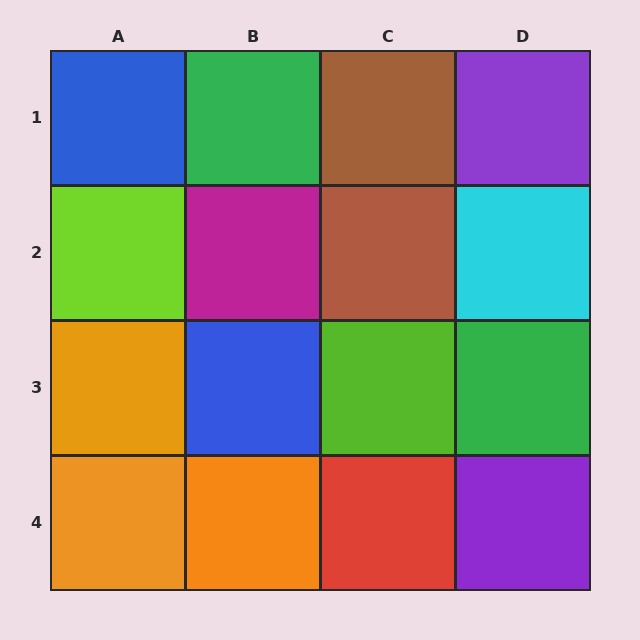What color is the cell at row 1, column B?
Green.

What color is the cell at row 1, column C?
Brown.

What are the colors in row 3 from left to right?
Orange, blue, lime, green.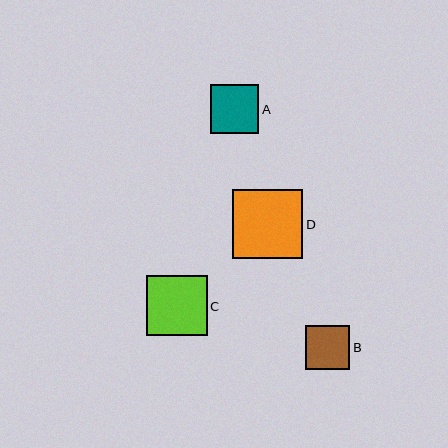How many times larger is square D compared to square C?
Square D is approximately 1.2 times the size of square C.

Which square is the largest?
Square D is the largest with a size of approximately 70 pixels.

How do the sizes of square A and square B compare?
Square A and square B are approximately the same size.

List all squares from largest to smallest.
From largest to smallest: D, C, A, B.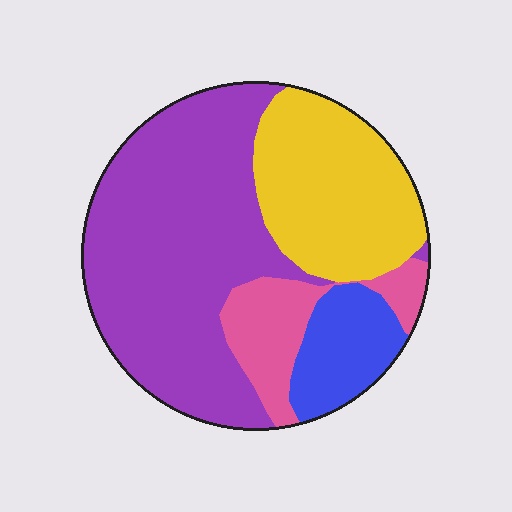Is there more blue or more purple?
Purple.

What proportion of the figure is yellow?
Yellow takes up about one quarter (1/4) of the figure.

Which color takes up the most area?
Purple, at roughly 50%.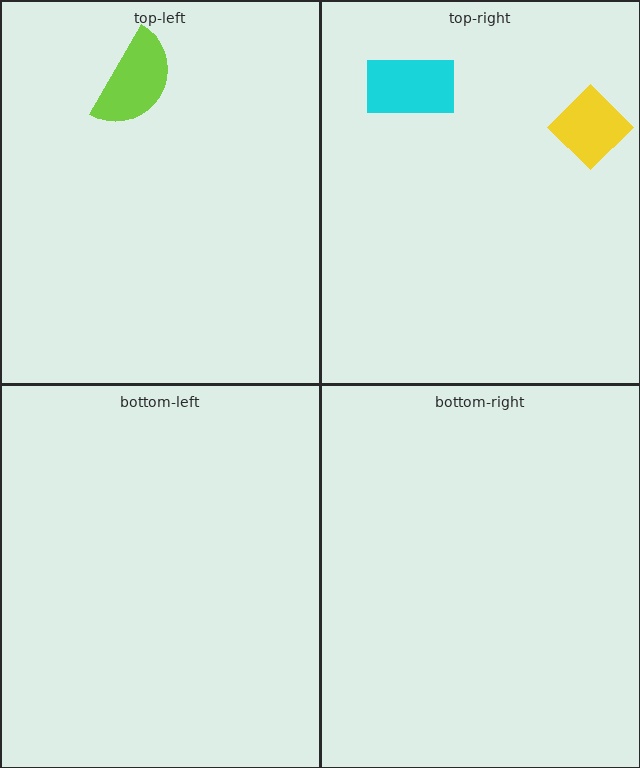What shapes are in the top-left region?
The lime semicircle.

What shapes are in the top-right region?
The yellow diamond, the cyan rectangle.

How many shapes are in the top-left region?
1.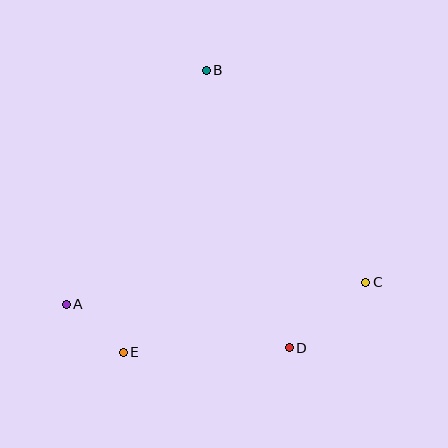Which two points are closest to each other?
Points A and E are closest to each other.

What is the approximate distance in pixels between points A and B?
The distance between A and B is approximately 273 pixels.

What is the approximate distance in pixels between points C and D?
The distance between C and D is approximately 101 pixels.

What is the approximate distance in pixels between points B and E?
The distance between B and E is approximately 294 pixels.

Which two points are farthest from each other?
Points A and C are farthest from each other.